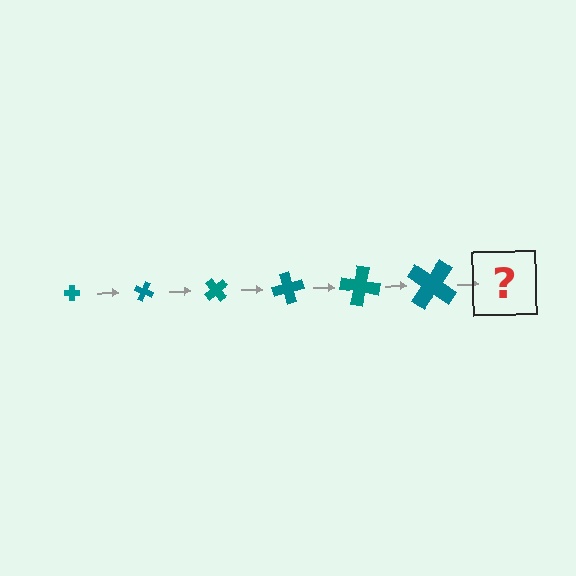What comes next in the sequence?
The next element should be a cross, larger than the previous one and rotated 150 degrees from the start.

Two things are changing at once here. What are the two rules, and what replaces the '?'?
The two rules are that the cross grows larger each step and it rotates 25 degrees each step. The '?' should be a cross, larger than the previous one and rotated 150 degrees from the start.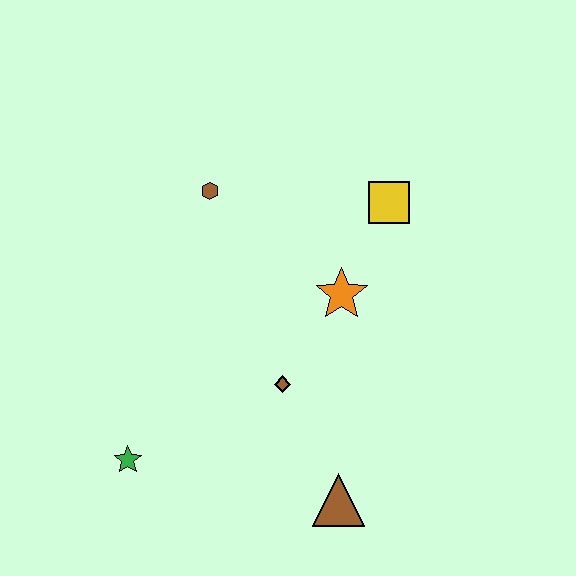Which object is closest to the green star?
The brown diamond is closest to the green star.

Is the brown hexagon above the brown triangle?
Yes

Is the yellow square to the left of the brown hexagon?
No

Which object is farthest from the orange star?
The green star is farthest from the orange star.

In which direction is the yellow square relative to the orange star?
The yellow square is above the orange star.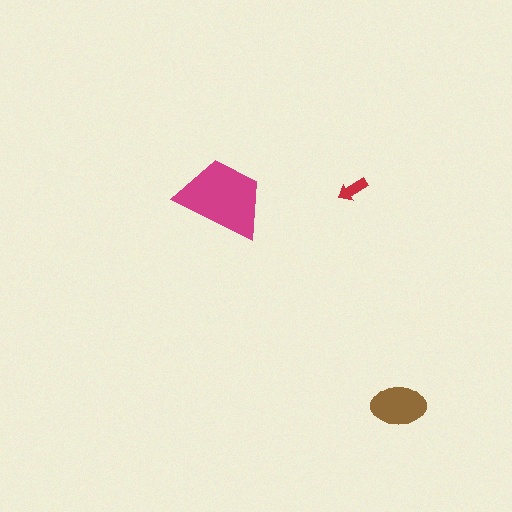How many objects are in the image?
There are 3 objects in the image.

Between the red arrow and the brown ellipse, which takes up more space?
The brown ellipse.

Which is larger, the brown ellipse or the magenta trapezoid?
The magenta trapezoid.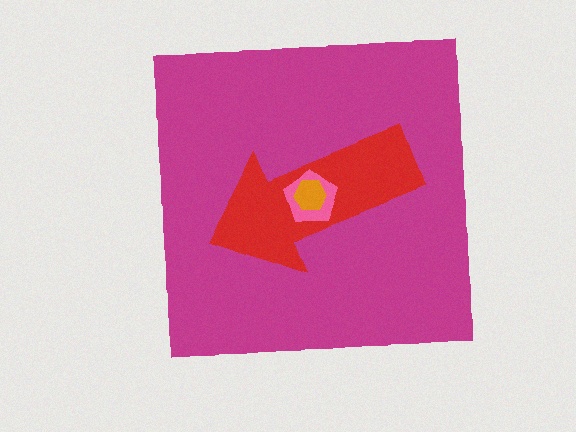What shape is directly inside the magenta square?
The red arrow.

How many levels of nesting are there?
4.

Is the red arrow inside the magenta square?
Yes.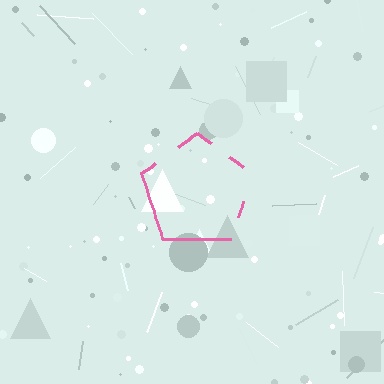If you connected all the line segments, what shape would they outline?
They would outline a pentagon.